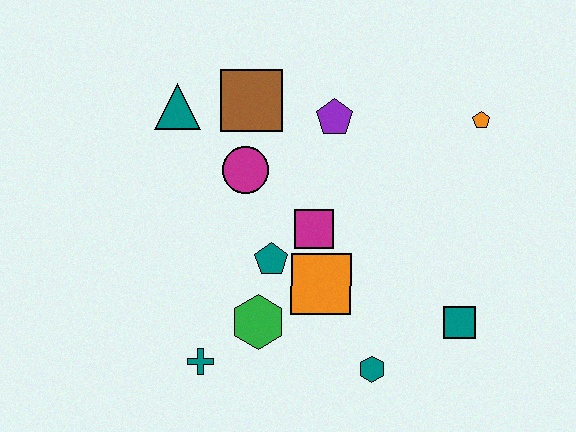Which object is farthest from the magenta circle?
The teal square is farthest from the magenta circle.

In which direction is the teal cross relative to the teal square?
The teal cross is to the left of the teal square.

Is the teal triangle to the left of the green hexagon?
Yes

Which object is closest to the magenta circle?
The brown square is closest to the magenta circle.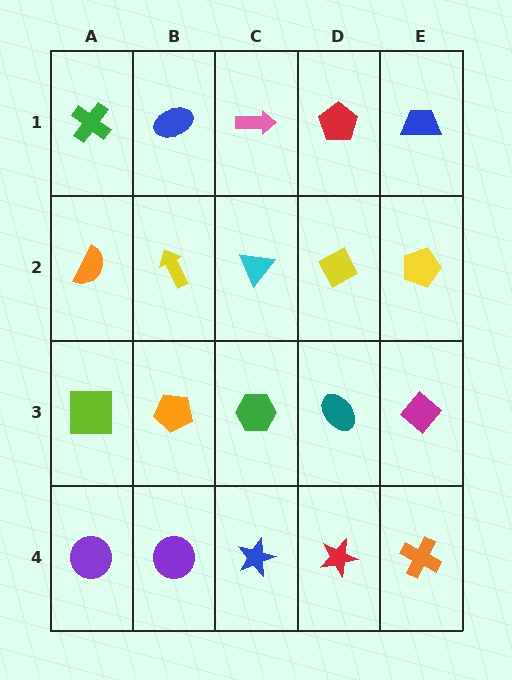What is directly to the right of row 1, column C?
A red pentagon.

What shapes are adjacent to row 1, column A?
An orange semicircle (row 2, column A), a blue ellipse (row 1, column B).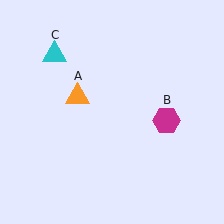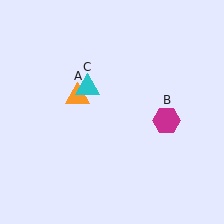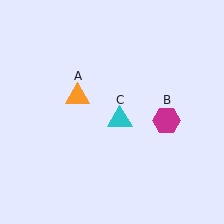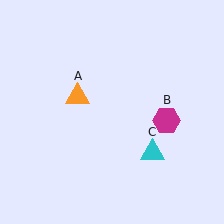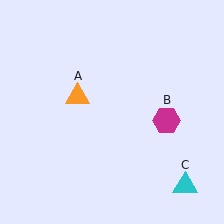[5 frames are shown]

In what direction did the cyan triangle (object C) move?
The cyan triangle (object C) moved down and to the right.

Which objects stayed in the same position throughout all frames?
Orange triangle (object A) and magenta hexagon (object B) remained stationary.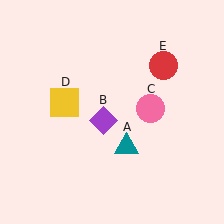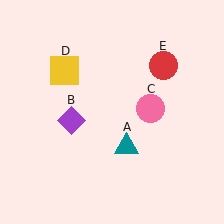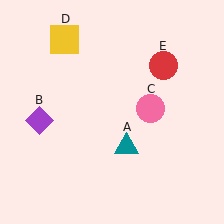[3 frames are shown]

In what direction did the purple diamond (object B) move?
The purple diamond (object B) moved left.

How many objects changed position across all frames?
2 objects changed position: purple diamond (object B), yellow square (object D).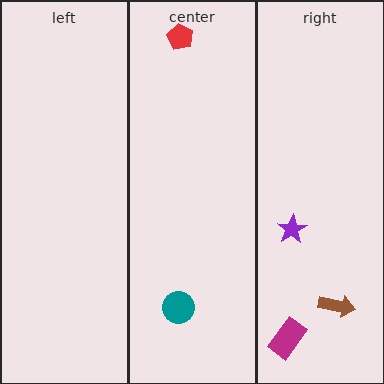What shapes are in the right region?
The magenta rectangle, the brown arrow, the purple star.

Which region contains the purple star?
The right region.